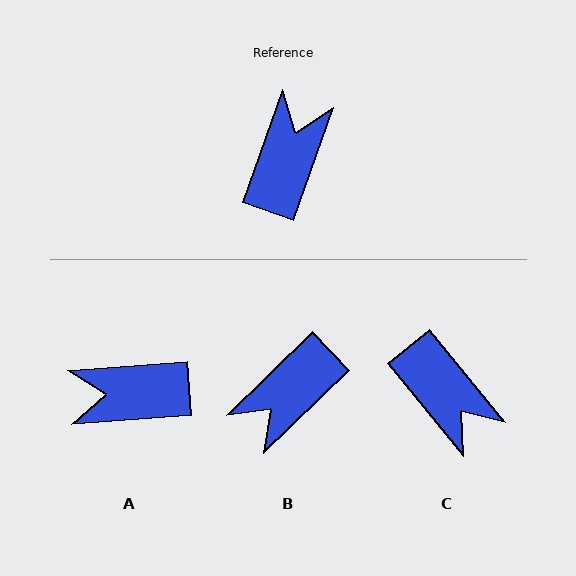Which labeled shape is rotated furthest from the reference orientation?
B, about 154 degrees away.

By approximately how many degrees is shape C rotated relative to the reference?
Approximately 121 degrees clockwise.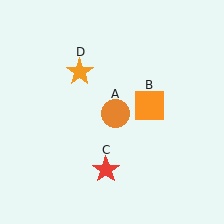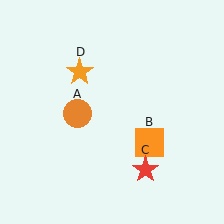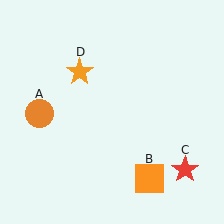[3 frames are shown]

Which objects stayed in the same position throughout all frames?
Orange star (object D) remained stationary.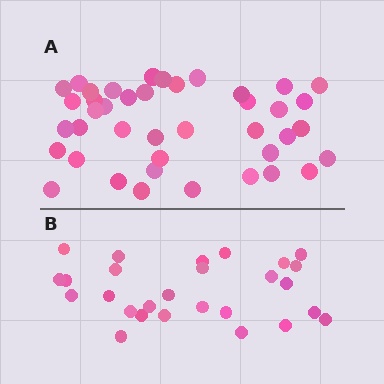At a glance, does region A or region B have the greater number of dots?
Region A (the top region) has more dots.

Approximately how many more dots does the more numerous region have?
Region A has approximately 15 more dots than region B.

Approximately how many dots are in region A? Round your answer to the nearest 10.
About 40 dots. (The exact count is 41, which rounds to 40.)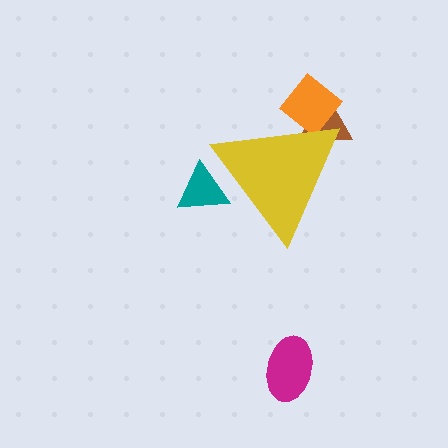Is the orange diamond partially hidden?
Yes, the orange diamond is partially hidden behind the yellow triangle.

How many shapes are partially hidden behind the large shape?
3 shapes are partially hidden.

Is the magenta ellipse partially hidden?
No, the magenta ellipse is fully visible.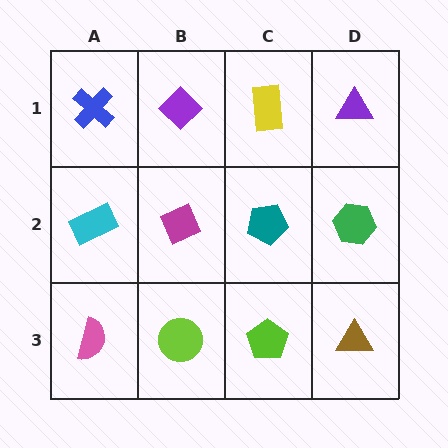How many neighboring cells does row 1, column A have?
2.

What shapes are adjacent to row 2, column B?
A purple diamond (row 1, column B), a lime circle (row 3, column B), a cyan rectangle (row 2, column A), a teal pentagon (row 2, column C).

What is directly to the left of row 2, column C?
A magenta diamond.